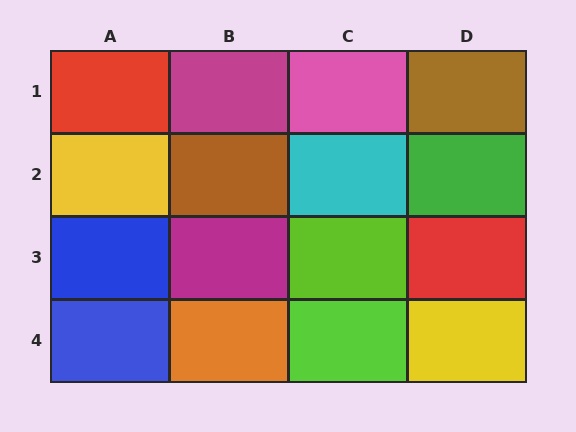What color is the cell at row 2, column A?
Yellow.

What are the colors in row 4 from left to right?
Blue, orange, lime, yellow.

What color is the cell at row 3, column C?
Lime.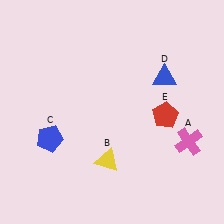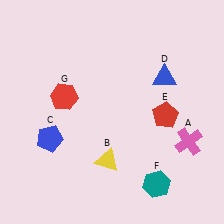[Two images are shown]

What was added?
A teal hexagon (F), a red hexagon (G) were added in Image 2.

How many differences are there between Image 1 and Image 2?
There are 2 differences between the two images.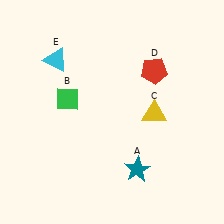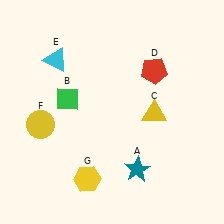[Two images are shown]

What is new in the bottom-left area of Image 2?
A yellow hexagon (G) was added in the bottom-left area of Image 2.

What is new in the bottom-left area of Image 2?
A yellow circle (F) was added in the bottom-left area of Image 2.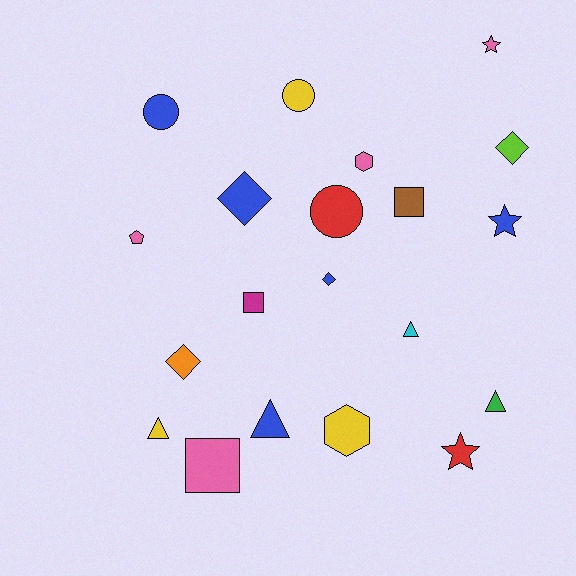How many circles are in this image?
There are 3 circles.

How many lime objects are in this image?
There is 1 lime object.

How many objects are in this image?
There are 20 objects.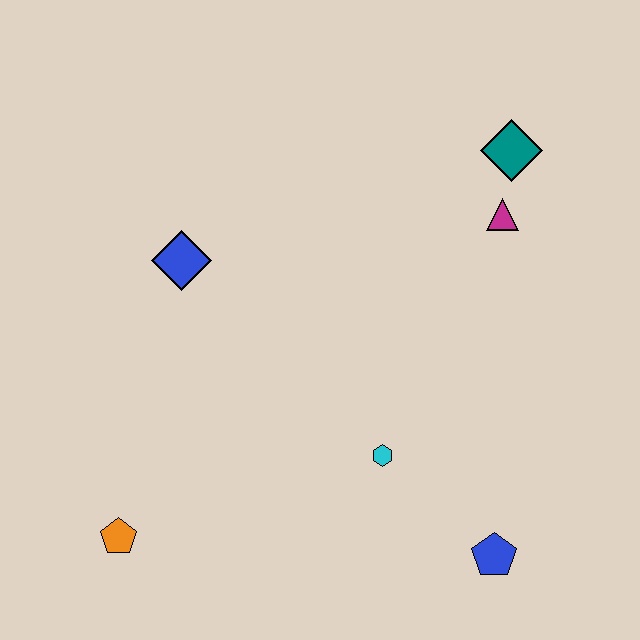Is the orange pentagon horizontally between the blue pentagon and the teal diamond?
No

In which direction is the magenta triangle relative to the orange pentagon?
The magenta triangle is to the right of the orange pentagon.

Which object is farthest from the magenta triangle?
The orange pentagon is farthest from the magenta triangle.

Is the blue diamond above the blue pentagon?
Yes